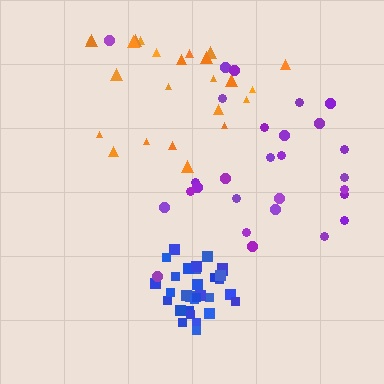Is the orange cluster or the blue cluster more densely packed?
Blue.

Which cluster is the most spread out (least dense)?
Purple.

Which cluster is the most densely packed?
Blue.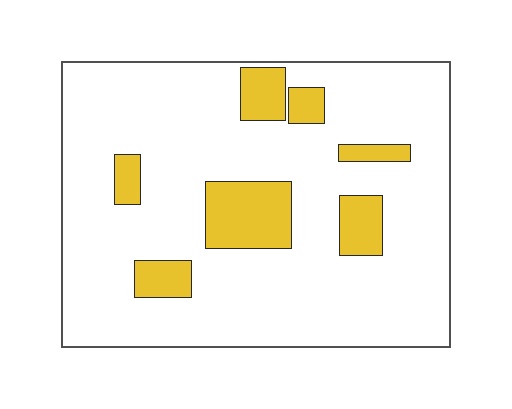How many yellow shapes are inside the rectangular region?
7.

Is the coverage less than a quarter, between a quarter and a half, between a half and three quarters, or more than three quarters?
Less than a quarter.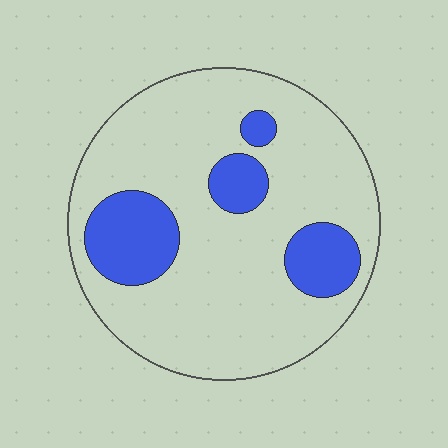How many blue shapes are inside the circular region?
4.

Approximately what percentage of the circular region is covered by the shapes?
Approximately 20%.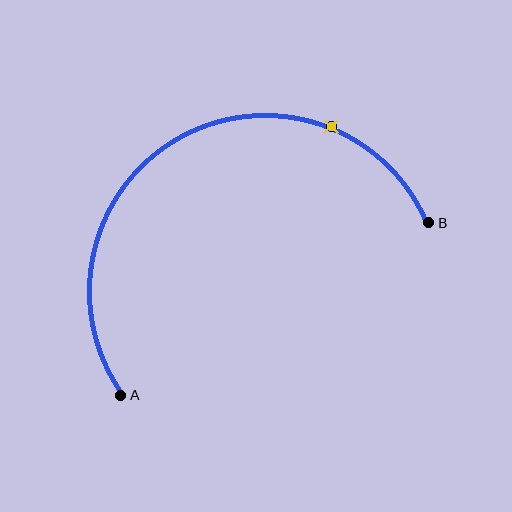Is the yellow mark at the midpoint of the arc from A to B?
No. The yellow mark lies on the arc but is closer to endpoint B. The arc midpoint would be at the point on the curve equidistant along the arc from both A and B.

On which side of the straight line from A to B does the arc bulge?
The arc bulges above the straight line connecting A and B.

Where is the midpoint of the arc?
The arc midpoint is the point on the curve farthest from the straight line joining A and B. It sits above that line.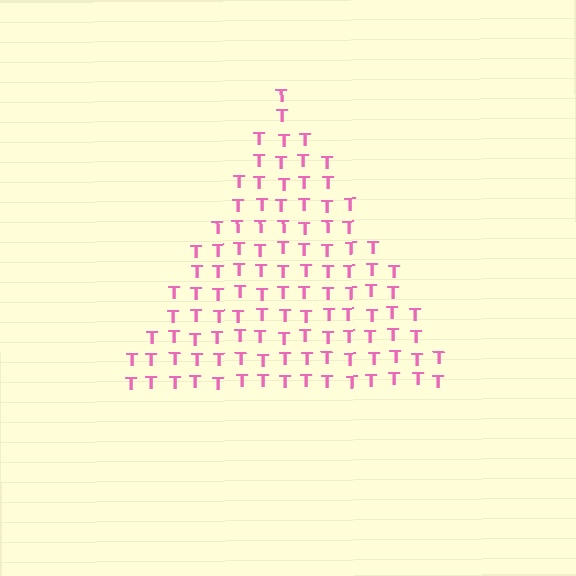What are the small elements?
The small elements are letter T's.